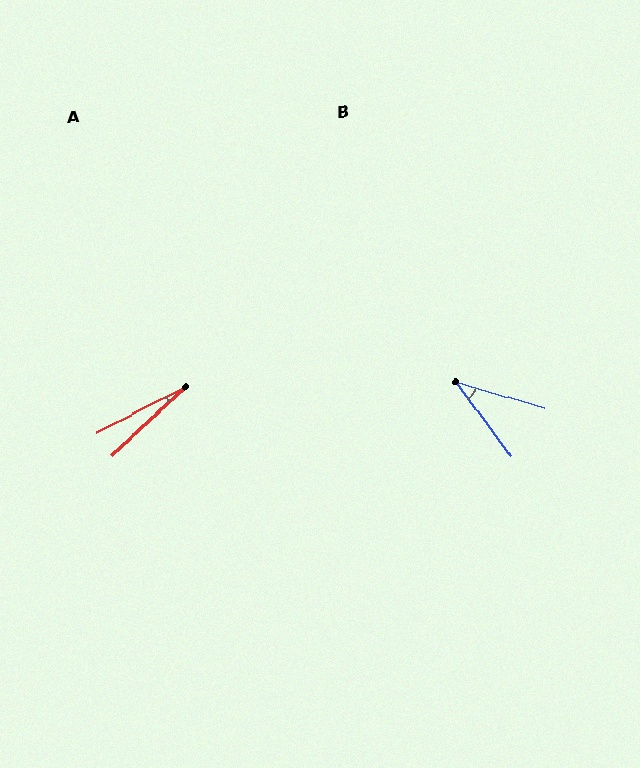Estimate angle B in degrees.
Approximately 37 degrees.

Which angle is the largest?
B, at approximately 37 degrees.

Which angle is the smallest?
A, at approximately 16 degrees.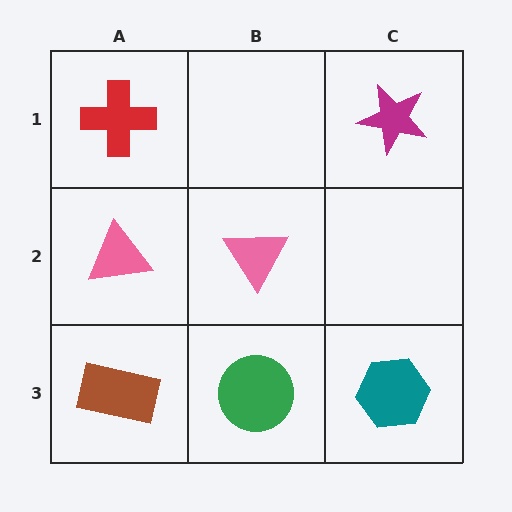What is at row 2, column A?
A pink triangle.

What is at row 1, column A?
A red cross.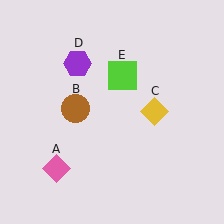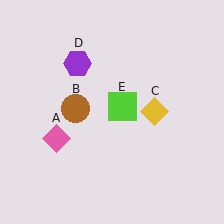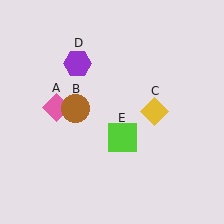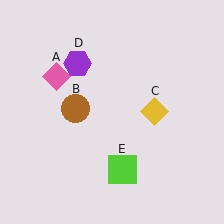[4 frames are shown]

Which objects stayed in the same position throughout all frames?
Brown circle (object B) and yellow diamond (object C) and purple hexagon (object D) remained stationary.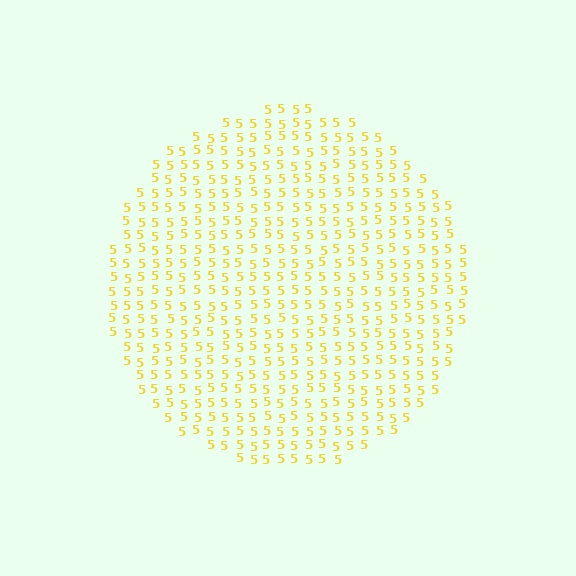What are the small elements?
The small elements are digit 5's.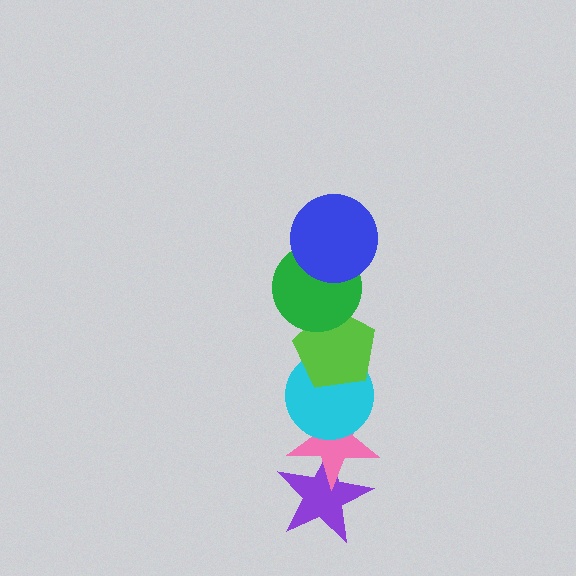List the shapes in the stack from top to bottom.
From top to bottom: the blue circle, the green circle, the lime pentagon, the cyan circle, the pink star, the purple star.